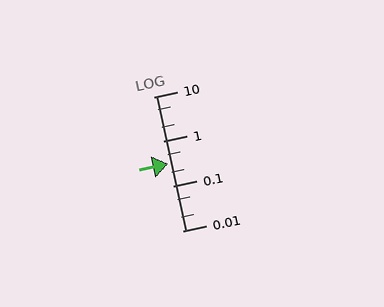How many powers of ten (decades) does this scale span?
The scale spans 3 decades, from 0.01 to 10.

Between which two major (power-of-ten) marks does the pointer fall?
The pointer is between 0.1 and 1.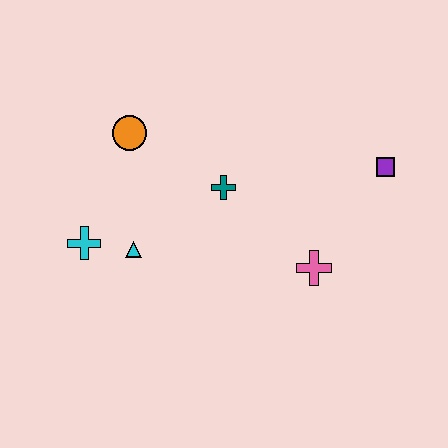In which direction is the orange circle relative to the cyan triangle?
The orange circle is above the cyan triangle.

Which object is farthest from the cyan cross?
The purple square is farthest from the cyan cross.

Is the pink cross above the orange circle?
No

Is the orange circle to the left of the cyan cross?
No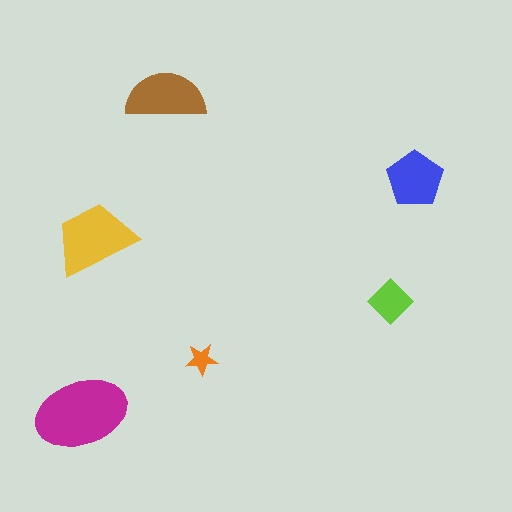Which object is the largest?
The magenta ellipse.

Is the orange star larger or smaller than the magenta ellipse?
Smaller.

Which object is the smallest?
The orange star.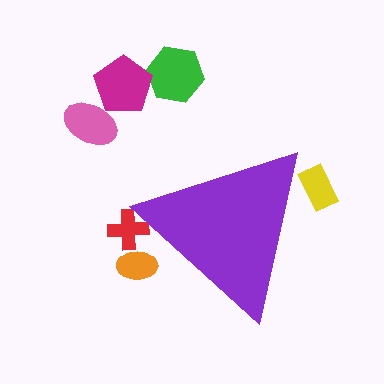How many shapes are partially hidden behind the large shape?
3 shapes are partially hidden.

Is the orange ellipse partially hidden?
Yes, the orange ellipse is partially hidden behind the purple triangle.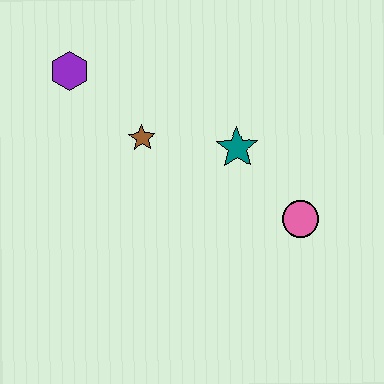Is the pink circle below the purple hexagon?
Yes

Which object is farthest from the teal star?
The purple hexagon is farthest from the teal star.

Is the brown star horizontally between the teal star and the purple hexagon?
Yes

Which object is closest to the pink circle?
The teal star is closest to the pink circle.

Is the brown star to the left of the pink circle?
Yes